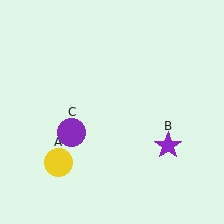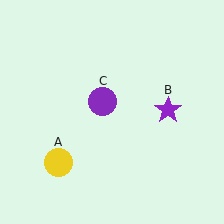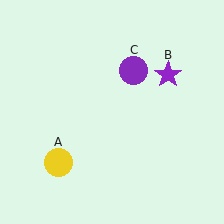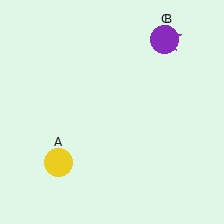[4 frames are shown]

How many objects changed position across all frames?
2 objects changed position: purple star (object B), purple circle (object C).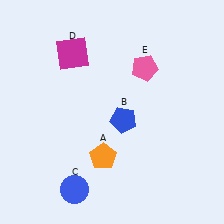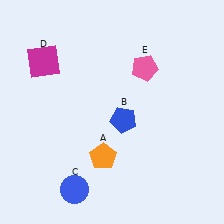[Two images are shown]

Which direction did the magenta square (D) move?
The magenta square (D) moved left.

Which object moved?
The magenta square (D) moved left.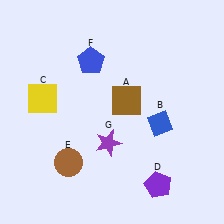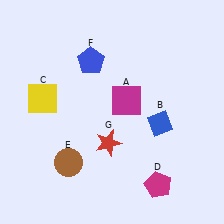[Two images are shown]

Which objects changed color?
A changed from brown to magenta. D changed from purple to magenta. G changed from purple to red.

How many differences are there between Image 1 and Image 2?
There are 3 differences between the two images.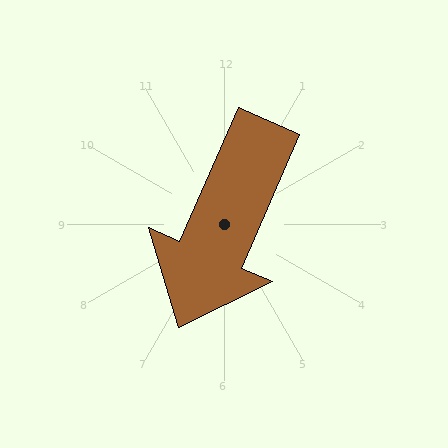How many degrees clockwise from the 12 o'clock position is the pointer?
Approximately 204 degrees.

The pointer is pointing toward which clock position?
Roughly 7 o'clock.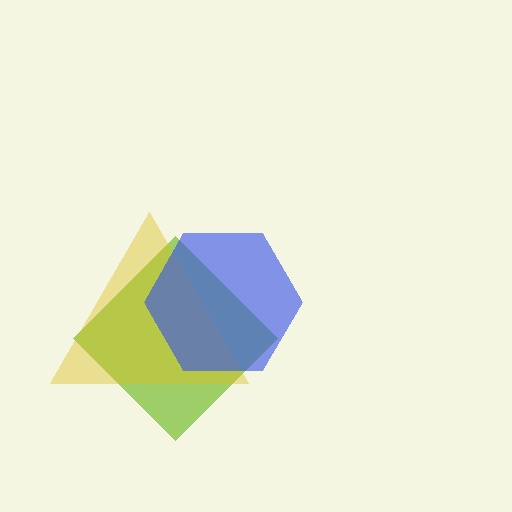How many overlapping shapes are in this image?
There are 3 overlapping shapes in the image.